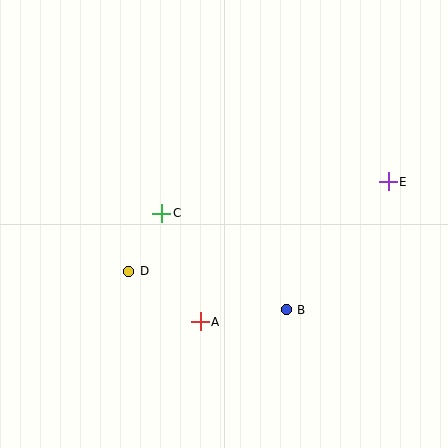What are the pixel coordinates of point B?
Point B is at (286, 310).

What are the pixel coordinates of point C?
Point C is at (162, 213).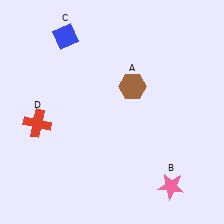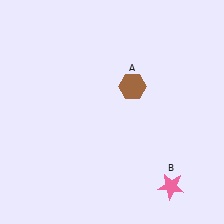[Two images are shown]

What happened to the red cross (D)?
The red cross (D) was removed in Image 2. It was in the bottom-left area of Image 1.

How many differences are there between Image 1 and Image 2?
There are 2 differences between the two images.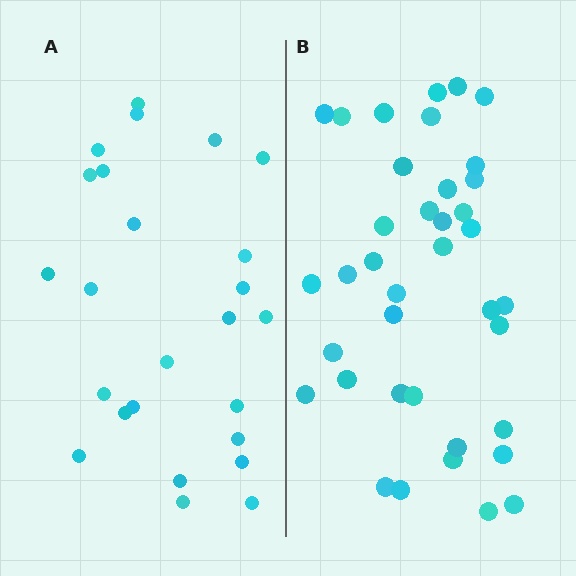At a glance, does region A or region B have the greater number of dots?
Region B (the right region) has more dots.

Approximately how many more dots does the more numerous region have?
Region B has approximately 15 more dots than region A.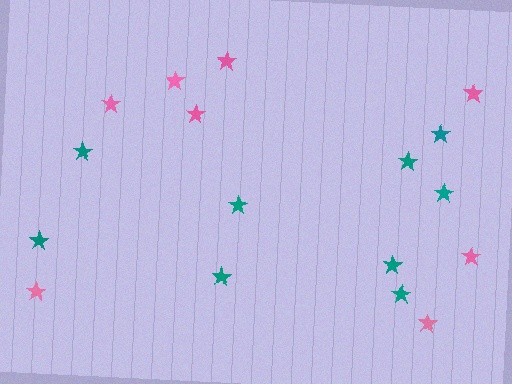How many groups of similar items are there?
There are 2 groups: one group of teal stars (9) and one group of pink stars (8).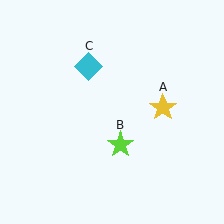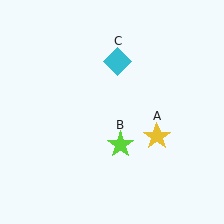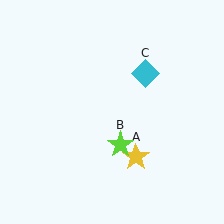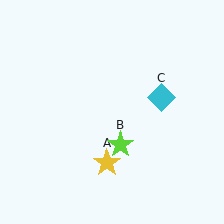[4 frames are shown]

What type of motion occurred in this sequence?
The yellow star (object A), cyan diamond (object C) rotated clockwise around the center of the scene.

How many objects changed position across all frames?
2 objects changed position: yellow star (object A), cyan diamond (object C).